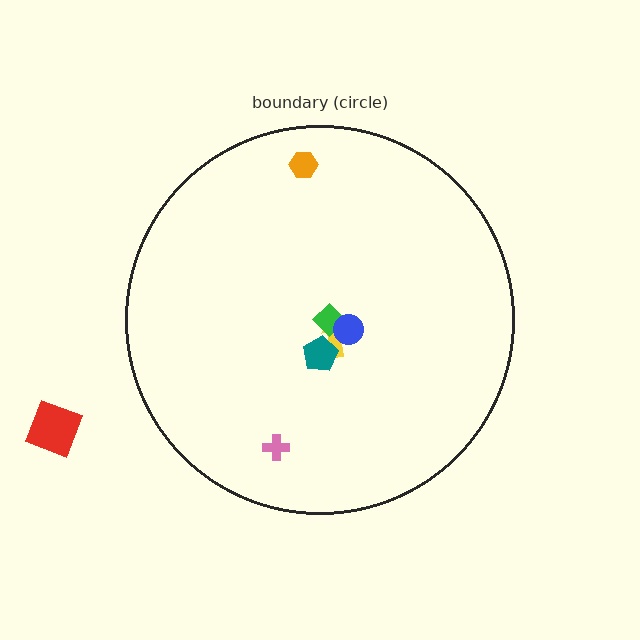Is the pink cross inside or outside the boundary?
Inside.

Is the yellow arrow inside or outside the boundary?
Inside.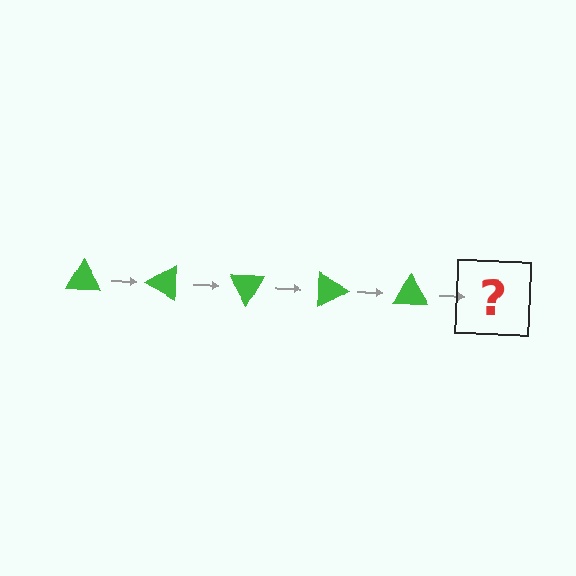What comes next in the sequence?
The next element should be a green triangle rotated 150 degrees.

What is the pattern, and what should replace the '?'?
The pattern is that the triangle rotates 30 degrees each step. The '?' should be a green triangle rotated 150 degrees.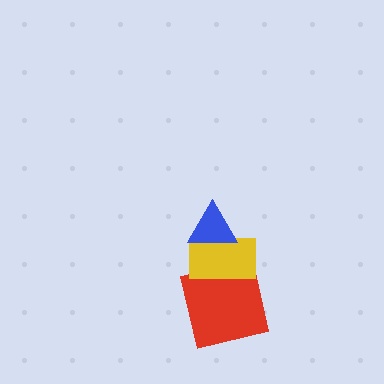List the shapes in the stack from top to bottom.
From top to bottom: the blue triangle, the yellow rectangle, the red square.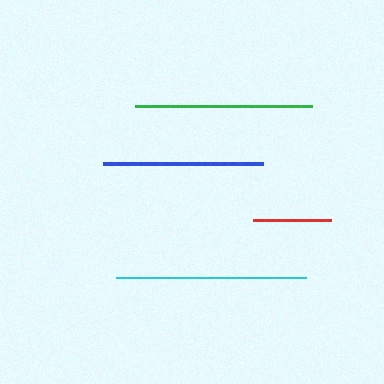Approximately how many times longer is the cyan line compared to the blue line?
The cyan line is approximately 1.2 times the length of the blue line.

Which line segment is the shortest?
The red line is the shortest at approximately 78 pixels.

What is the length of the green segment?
The green segment is approximately 177 pixels long.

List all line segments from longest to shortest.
From longest to shortest: cyan, green, blue, red.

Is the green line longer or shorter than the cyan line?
The cyan line is longer than the green line.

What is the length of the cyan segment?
The cyan segment is approximately 190 pixels long.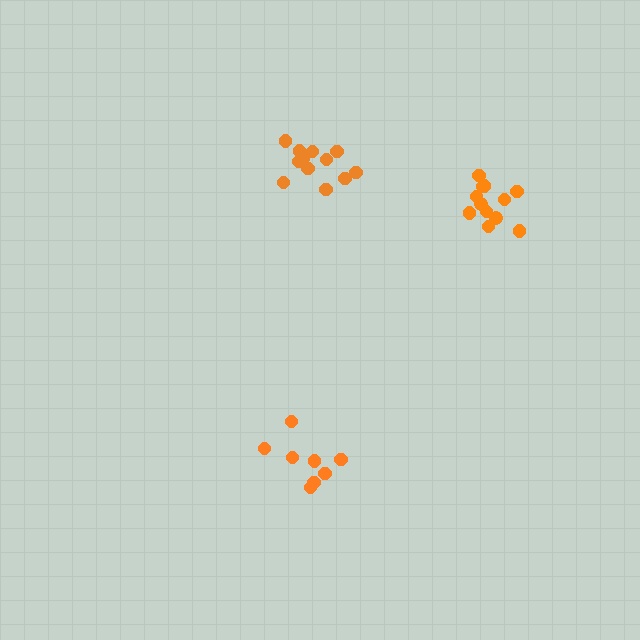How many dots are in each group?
Group 1: 8 dots, Group 2: 12 dots, Group 3: 12 dots (32 total).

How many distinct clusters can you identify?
There are 3 distinct clusters.